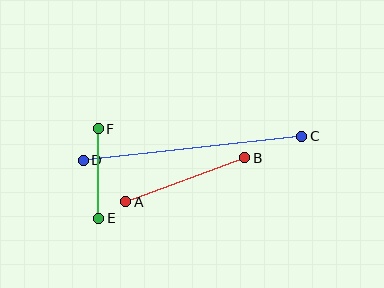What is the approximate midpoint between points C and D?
The midpoint is at approximately (193, 148) pixels.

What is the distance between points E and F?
The distance is approximately 89 pixels.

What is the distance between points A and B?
The distance is approximately 127 pixels.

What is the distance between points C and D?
The distance is approximately 220 pixels.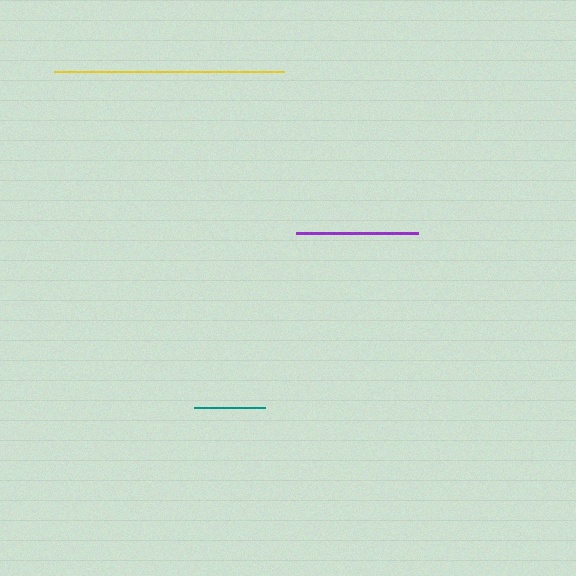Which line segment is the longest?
The yellow line is the longest at approximately 230 pixels.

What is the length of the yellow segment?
The yellow segment is approximately 230 pixels long.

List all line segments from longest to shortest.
From longest to shortest: yellow, purple, teal.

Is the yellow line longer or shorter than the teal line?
The yellow line is longer than the teal line.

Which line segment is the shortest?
The teal line is the shortest at approximately 71 pixels.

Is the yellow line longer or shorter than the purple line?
The yellow line is longer than the purple line.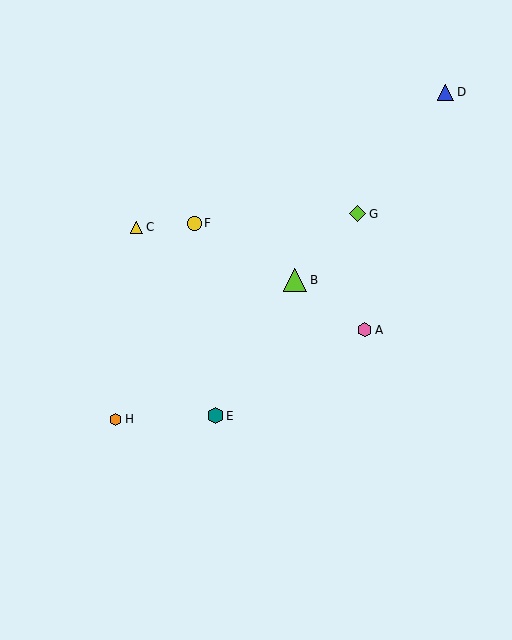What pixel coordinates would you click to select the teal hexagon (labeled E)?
Click at (215, 416) to select the teal hexagon E.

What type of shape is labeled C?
Shape C is a yellow triangle.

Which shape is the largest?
The lime triangle (labeled B) is the largest.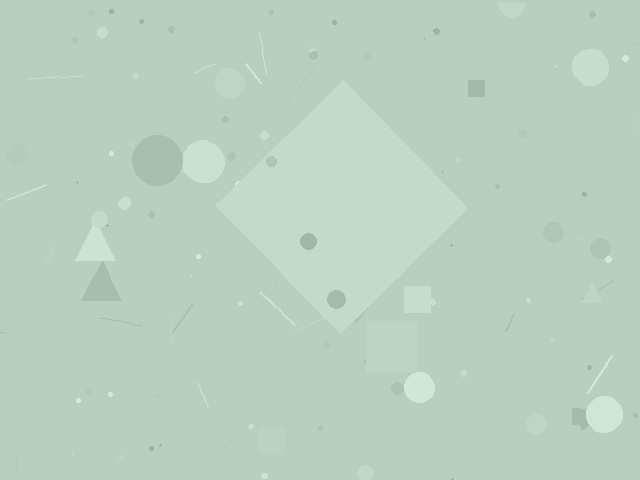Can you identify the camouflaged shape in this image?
The camouflaged shape is a diamond.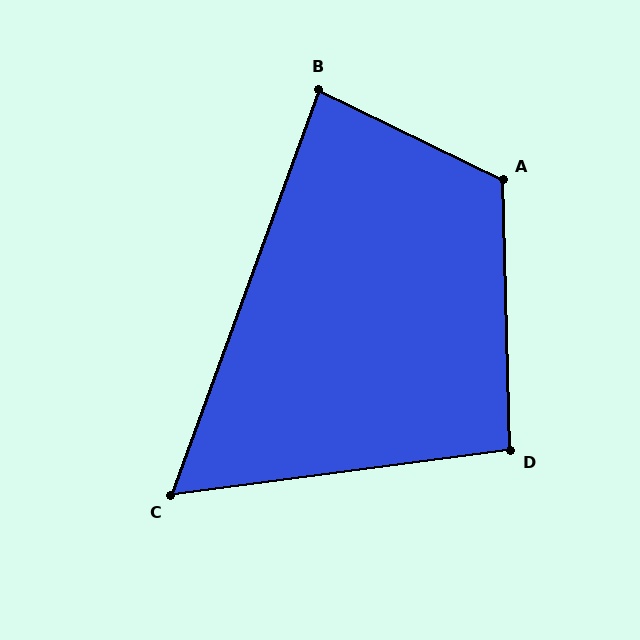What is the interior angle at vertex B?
Approximately 84 degrees (acute).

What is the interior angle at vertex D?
Approximately 96 degrees (obtuse).